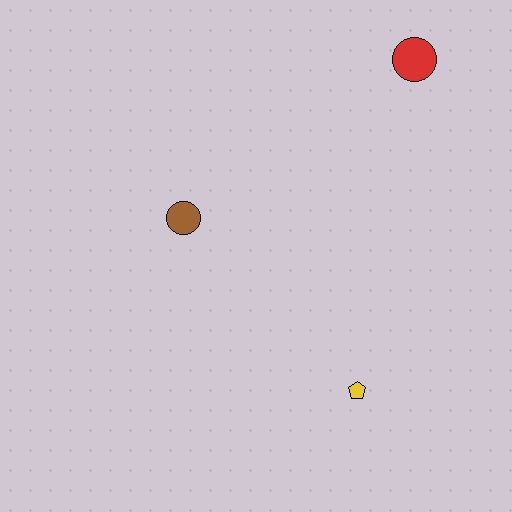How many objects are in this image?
There are 3 objects.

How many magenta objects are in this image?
There are no magenta objects.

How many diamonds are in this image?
There are no diamonds.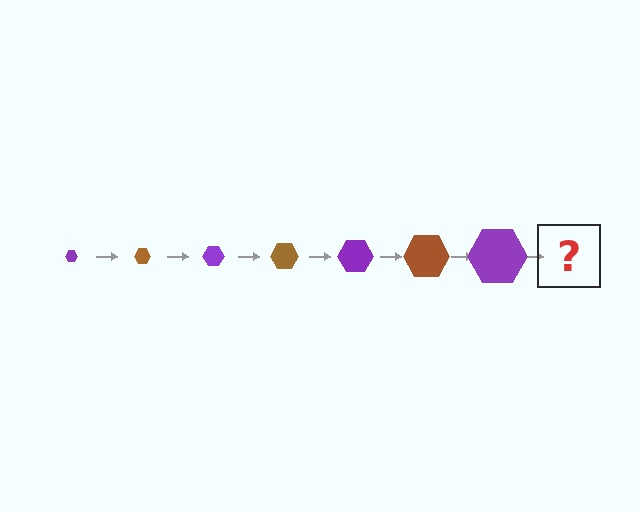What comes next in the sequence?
The next element should be a brown hexagon, larger than the previous one.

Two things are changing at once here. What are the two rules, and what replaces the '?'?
The two rules are that the hexagon grows larger each step and the color cycles through purple and brown. The '?' should be a brown hexagon, larger than the previous one.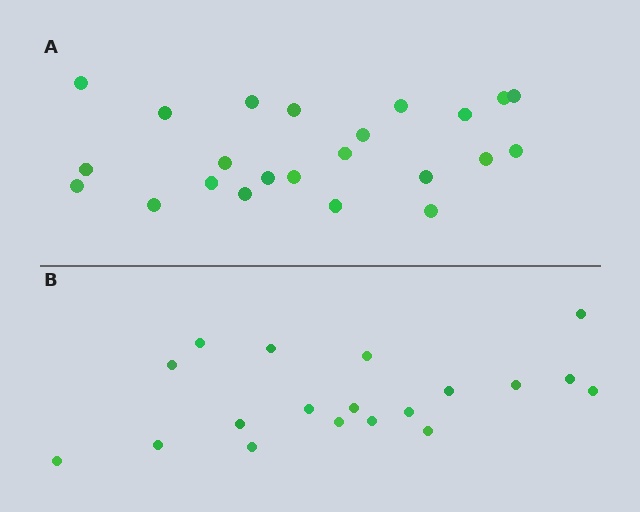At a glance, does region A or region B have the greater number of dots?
Region A (the top region) has more dots.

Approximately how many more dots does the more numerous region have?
Region A has about 4 more dots than region B.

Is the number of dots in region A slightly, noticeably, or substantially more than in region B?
Region A has only slightly more — the two regions are fairly close. The ratio is roughly 1.2 to 1.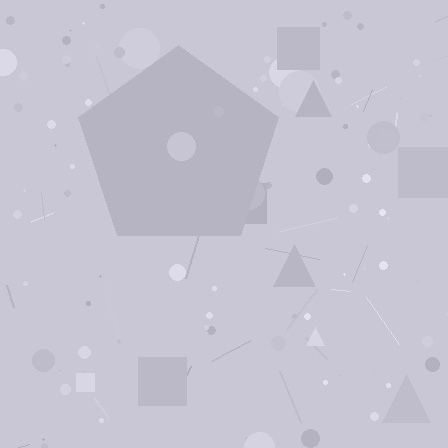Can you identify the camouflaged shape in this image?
The camouflaged shape is a pentagon.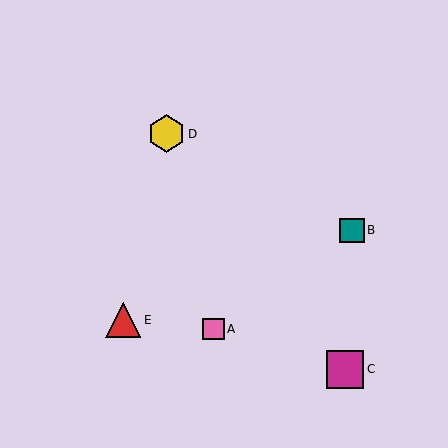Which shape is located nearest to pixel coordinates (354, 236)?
The teal square (labeled B) at (352, 230) is nearest to that location.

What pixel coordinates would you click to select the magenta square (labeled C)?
Click at (345, 369) to select the magenta square C.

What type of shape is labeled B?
Shape B is a teal square.